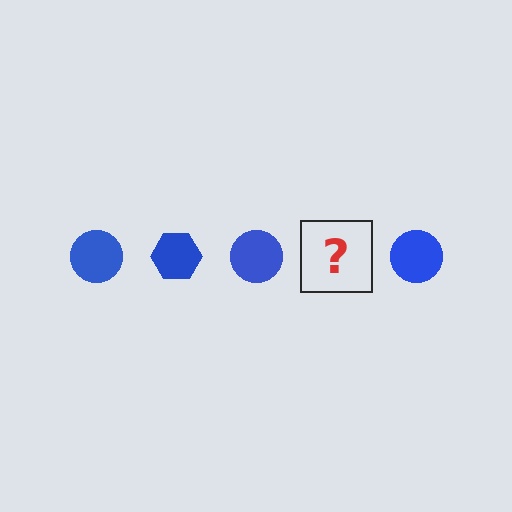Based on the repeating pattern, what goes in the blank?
The blank should be a blue hexagon.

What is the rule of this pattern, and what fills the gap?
The rule is that the pattern cycles through circle, hexagon shapes in blue. The gap should be filled with a blue hexagon.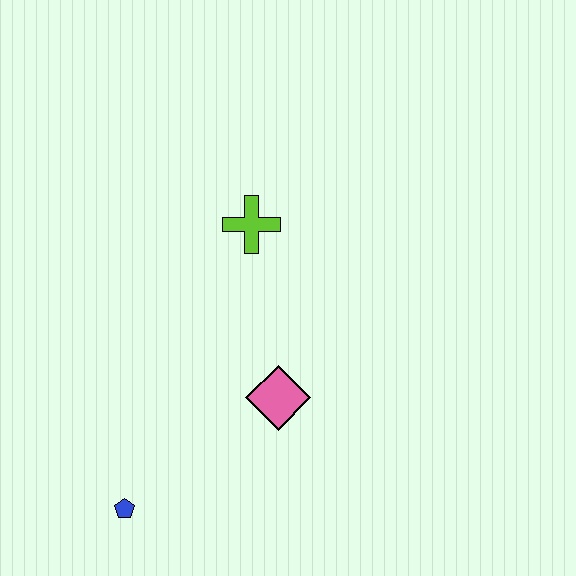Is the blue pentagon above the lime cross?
No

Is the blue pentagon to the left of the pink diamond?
Yes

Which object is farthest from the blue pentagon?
The lime cross is farthest from the blue pentagon.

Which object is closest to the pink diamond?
The lime cross is closest to the pink diamond.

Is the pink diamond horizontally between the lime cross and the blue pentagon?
No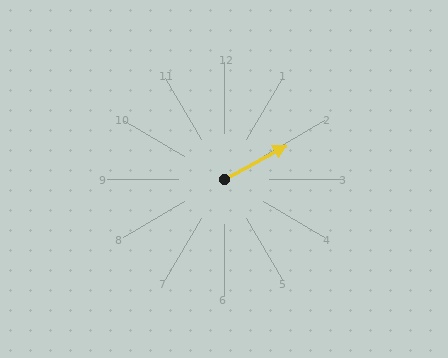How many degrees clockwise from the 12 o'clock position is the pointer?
Approximately 62 degrees.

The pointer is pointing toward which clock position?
Roughly 2 o'clock.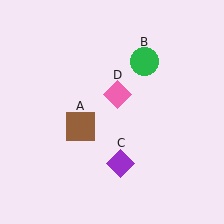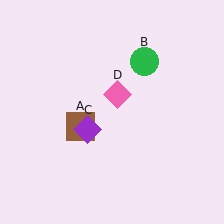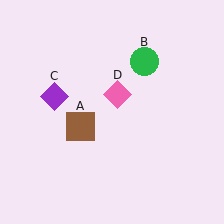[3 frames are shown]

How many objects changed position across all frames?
1 object changed position: purple diamond (object C).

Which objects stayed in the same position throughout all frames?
Brown square (object A) and green circle (object B) and pink diamond (object D) remained stationary.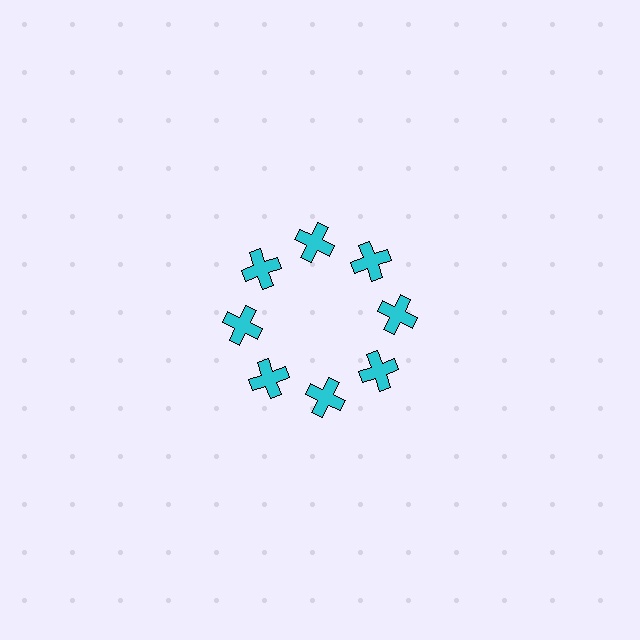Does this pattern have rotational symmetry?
Yes, this pattern has 8-fold rotational symmetry. It looks the same after rotating 45 degrees around the center.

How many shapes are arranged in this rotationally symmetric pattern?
There are 8 shapes, arranged in 8 groups of 1.